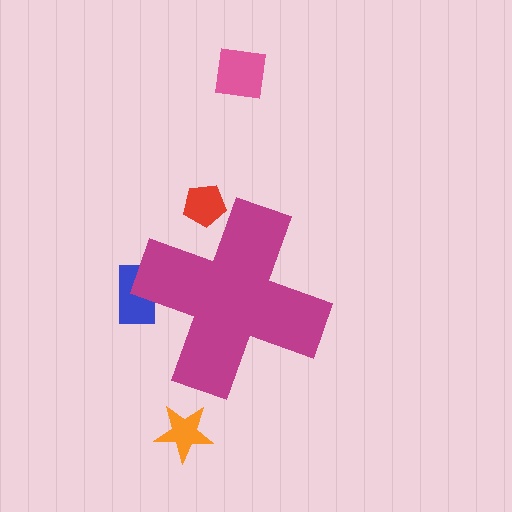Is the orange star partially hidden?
No, the orange star is fully visible.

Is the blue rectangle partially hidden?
Yes, the blue rectangle is partially hidden behind the magenta cross.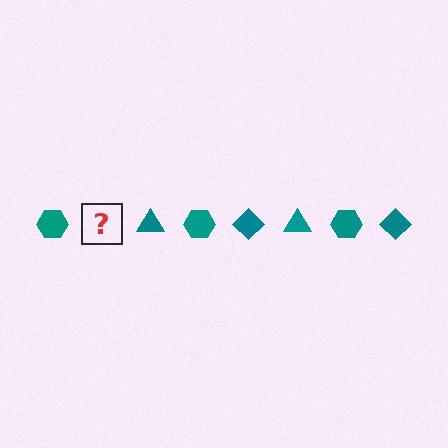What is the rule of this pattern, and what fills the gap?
The rule is that the pattern cycles through hexagon, diamond, triangle shapes in teal. The gap should be filled with a teal diamond.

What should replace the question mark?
The question mark should be replaced with a teal diamond.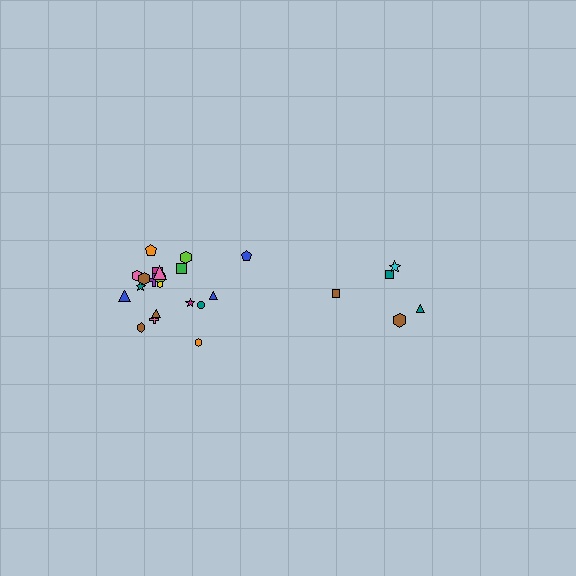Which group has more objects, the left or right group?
The left group.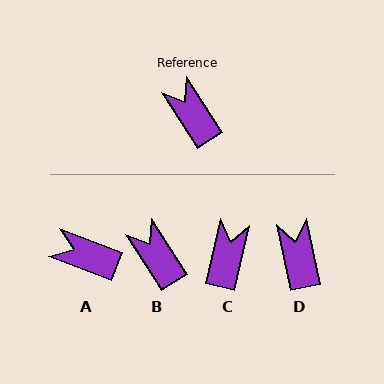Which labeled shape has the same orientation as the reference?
B.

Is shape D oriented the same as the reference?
No, it is off by about 21 degrees.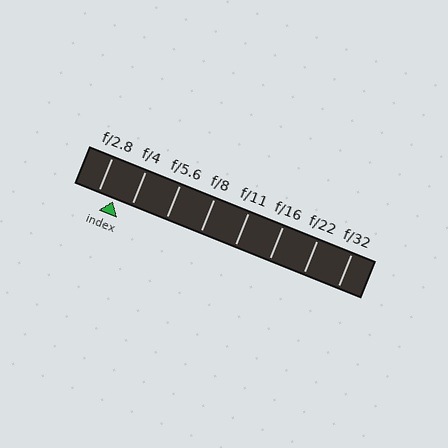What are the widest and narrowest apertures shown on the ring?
The widest aperture shown is f/2.8 and the narrowest is f/32.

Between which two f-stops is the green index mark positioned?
The index mark is between f/2.8 and f/4.